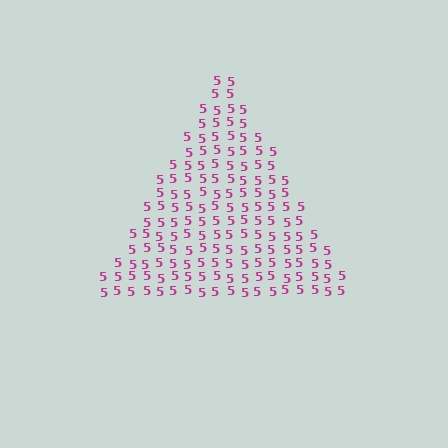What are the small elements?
The small elements are digit 5's.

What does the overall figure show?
The overall figure shows a triangle.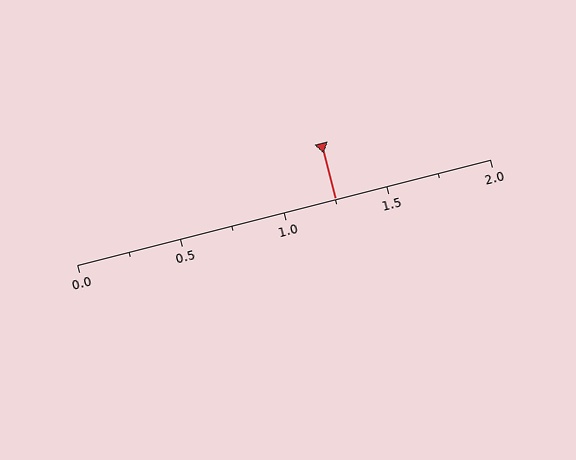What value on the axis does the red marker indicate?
The marker indicates approximately 1.25.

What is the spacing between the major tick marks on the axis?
The major ticks are spaced 0.5 apart.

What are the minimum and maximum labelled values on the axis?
The axis runs from 0.0 to 2.0.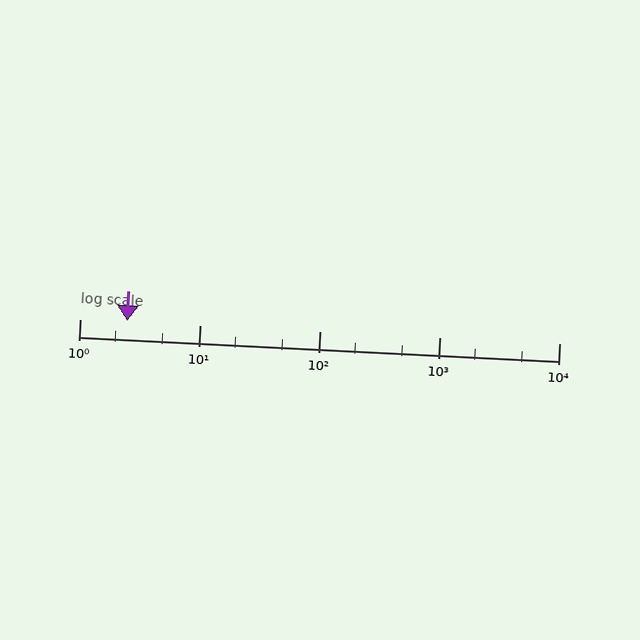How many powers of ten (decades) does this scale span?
The scale spans 4 decades, from 1 to 10000.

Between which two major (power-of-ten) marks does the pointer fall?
The pointer is between 1 and 10.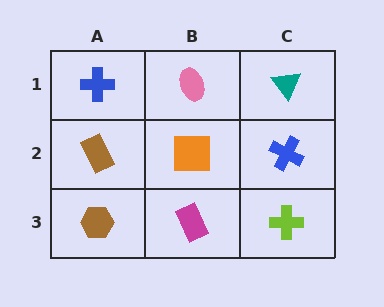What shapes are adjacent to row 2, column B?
A pink ellipse (row 1, column B), a magenta rectangle (row 3, column B), a brown rectangle (row 2, column A), a blue cross (row 2, column C).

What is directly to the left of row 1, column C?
A pink ellipse.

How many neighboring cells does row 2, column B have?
4.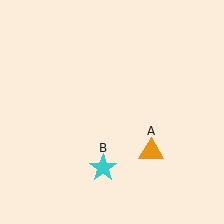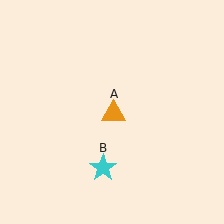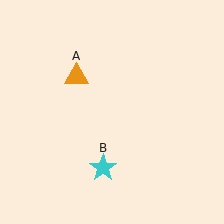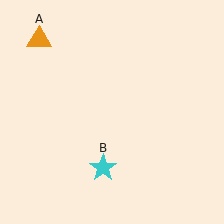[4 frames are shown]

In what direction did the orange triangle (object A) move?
The orange triangle (object A) moved up and to the left.